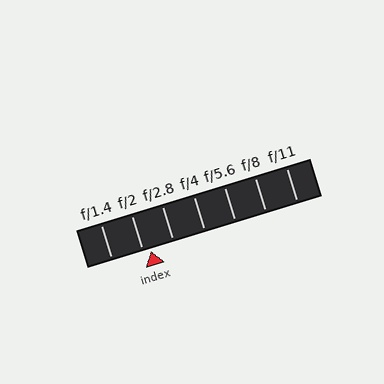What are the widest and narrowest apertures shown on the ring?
The widest aperture shown is f/1.4 and the narrowest is f/11.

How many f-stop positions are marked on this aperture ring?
There are 7 f-stop positions marked.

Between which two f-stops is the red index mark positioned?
The index mark is between f/2 and f/2.8.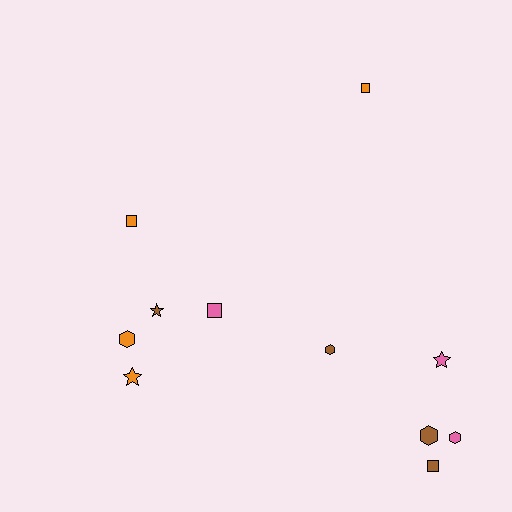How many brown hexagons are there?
There are 2 brown hexagons.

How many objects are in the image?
There are 11 objects.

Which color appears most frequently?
Orange, with 4 objects.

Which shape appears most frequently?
Square, with 4 objects.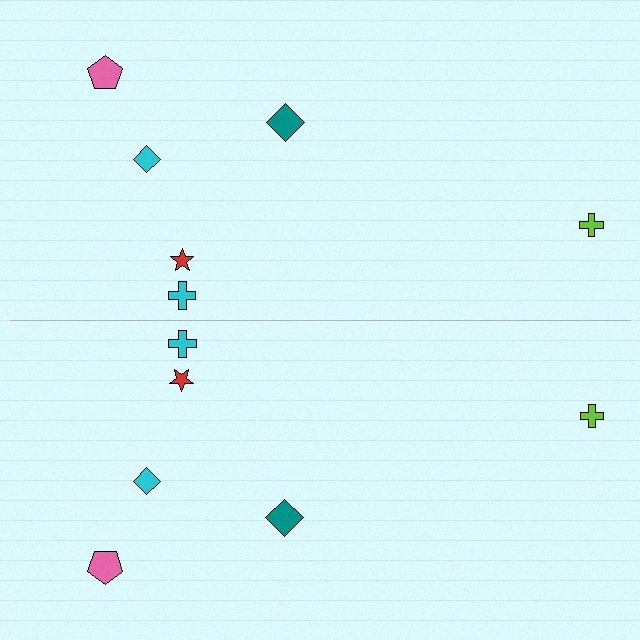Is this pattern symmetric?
Yes, this pattern has bilateral (reflection) symmetry.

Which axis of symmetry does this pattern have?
The pattern has a horizontal axis of symmetry running through the center of the image.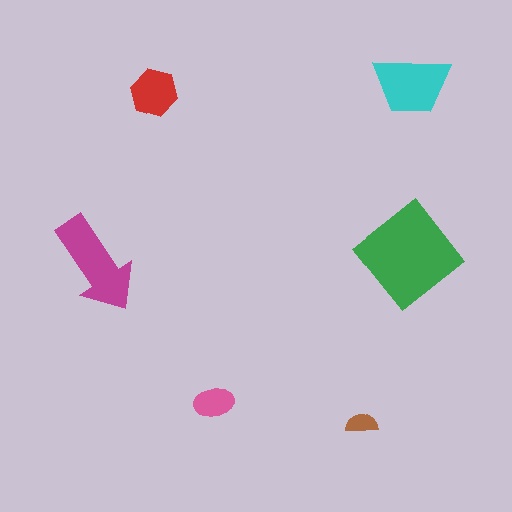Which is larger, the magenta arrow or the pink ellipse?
The magenta arrow.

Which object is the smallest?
The brown semicircle.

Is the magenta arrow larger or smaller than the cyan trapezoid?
Larger.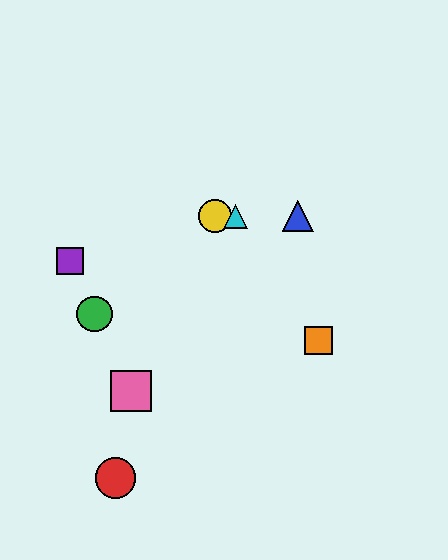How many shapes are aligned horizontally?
3 shapes (the blue triangle, the yellow circle, the cyan triangle) are aligned horizontally.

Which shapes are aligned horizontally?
The blue triangle, the yellow circle, the cyan triangle are aligned horizontally.